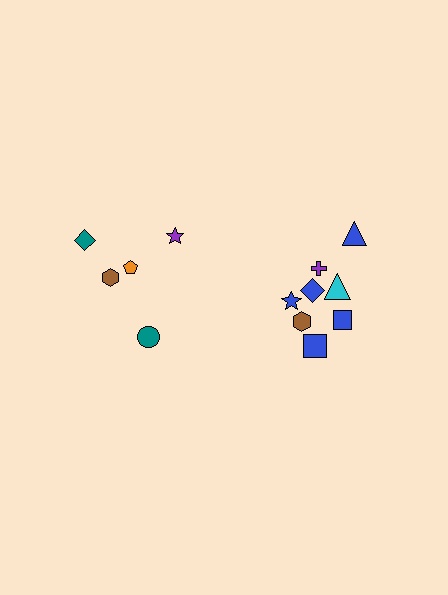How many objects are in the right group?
There are 8 objects.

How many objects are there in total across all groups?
There are 13 objects.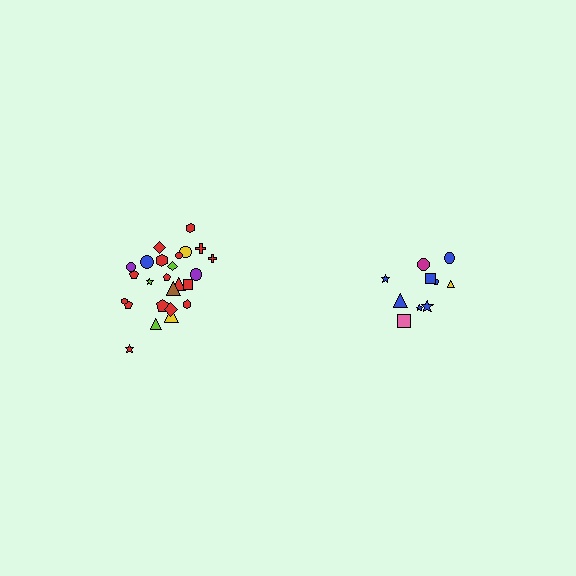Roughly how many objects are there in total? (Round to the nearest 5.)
Roughly 35 objects in total.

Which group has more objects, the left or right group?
The left group.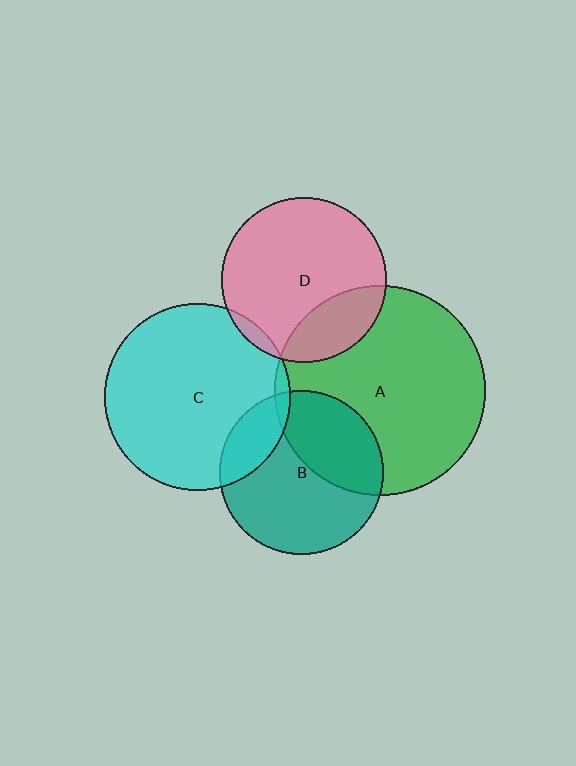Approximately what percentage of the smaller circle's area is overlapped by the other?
Approximately 20%.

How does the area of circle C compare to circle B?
Approximately 1.3 times.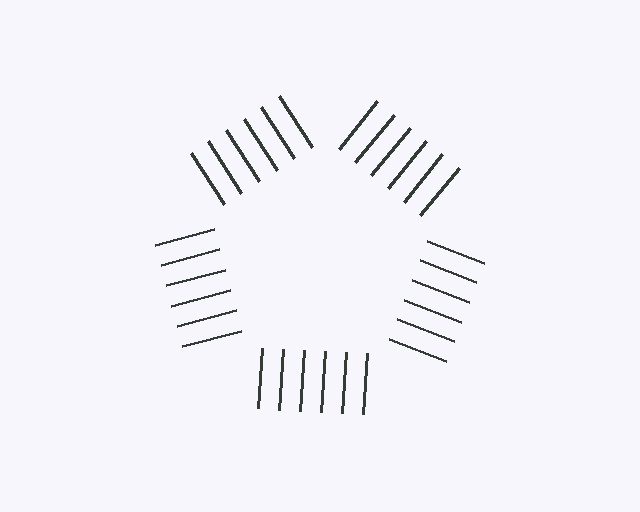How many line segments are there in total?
30 — 6 along each of the 5 edges.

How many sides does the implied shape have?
5 sides — the line-ends trace a pentagon.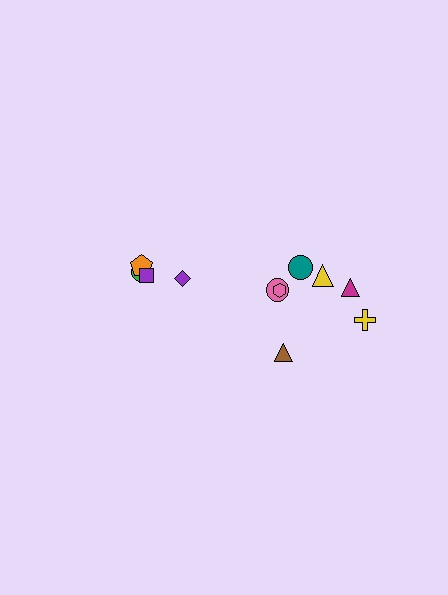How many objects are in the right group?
There are 7 objects.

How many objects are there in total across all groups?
There are 11 objects.